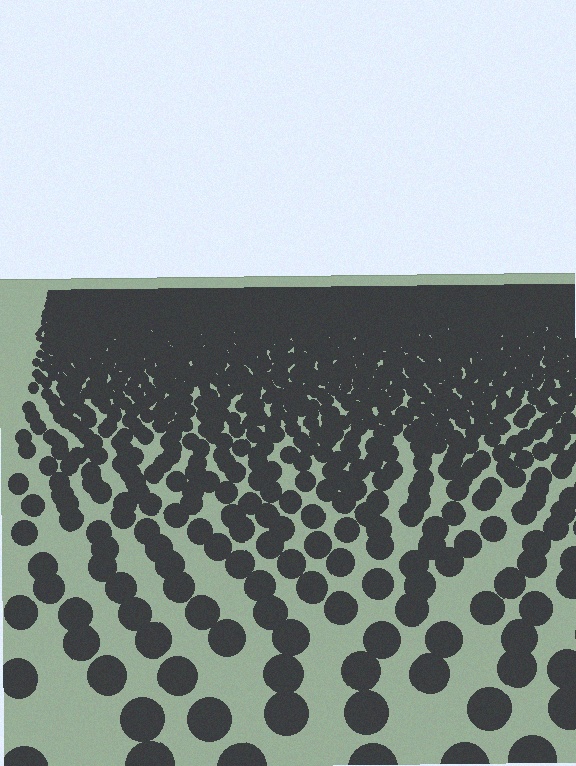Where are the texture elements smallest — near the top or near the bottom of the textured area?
Near the top.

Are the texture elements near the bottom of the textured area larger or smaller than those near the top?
Larger. Near the bottom, elements are closer to the viewer and appear at a bigger on-screen size.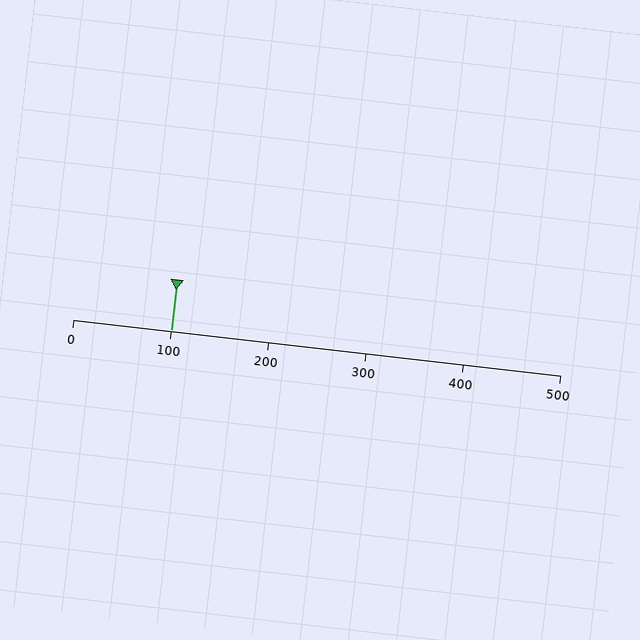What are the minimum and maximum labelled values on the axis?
The axis runs from 0 to 500.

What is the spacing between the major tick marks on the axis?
The major ticks are spaced 100 apart.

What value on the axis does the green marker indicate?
The marker indicates approximately 100.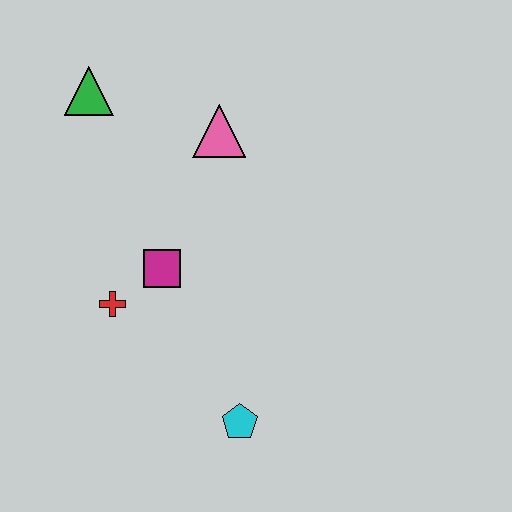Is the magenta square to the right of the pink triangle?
No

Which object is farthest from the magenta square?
The green triangle is farthest from the magenta square.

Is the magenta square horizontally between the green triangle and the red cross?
No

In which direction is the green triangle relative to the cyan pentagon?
The green triangle is above the cyan pentagon.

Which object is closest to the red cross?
The magenta square is closest to the red cross.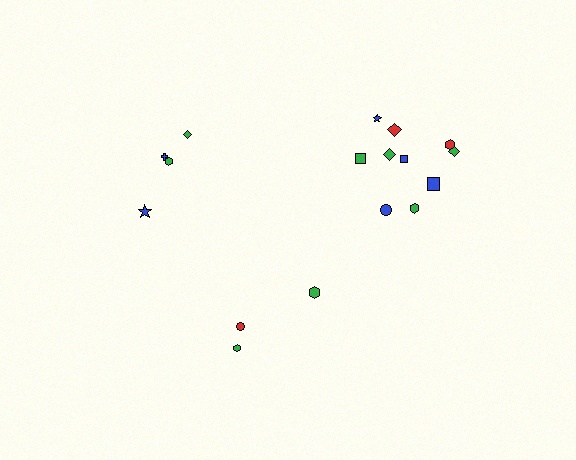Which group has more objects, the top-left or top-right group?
The top-right group.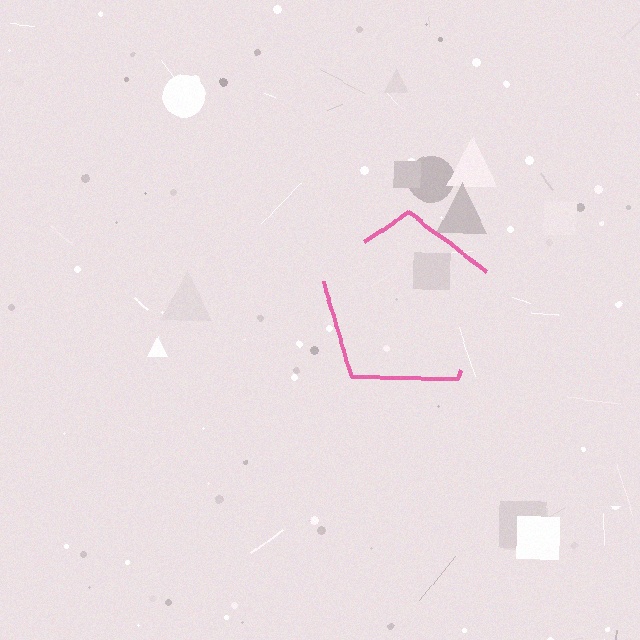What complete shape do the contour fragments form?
The contour fragments form a pentagon.